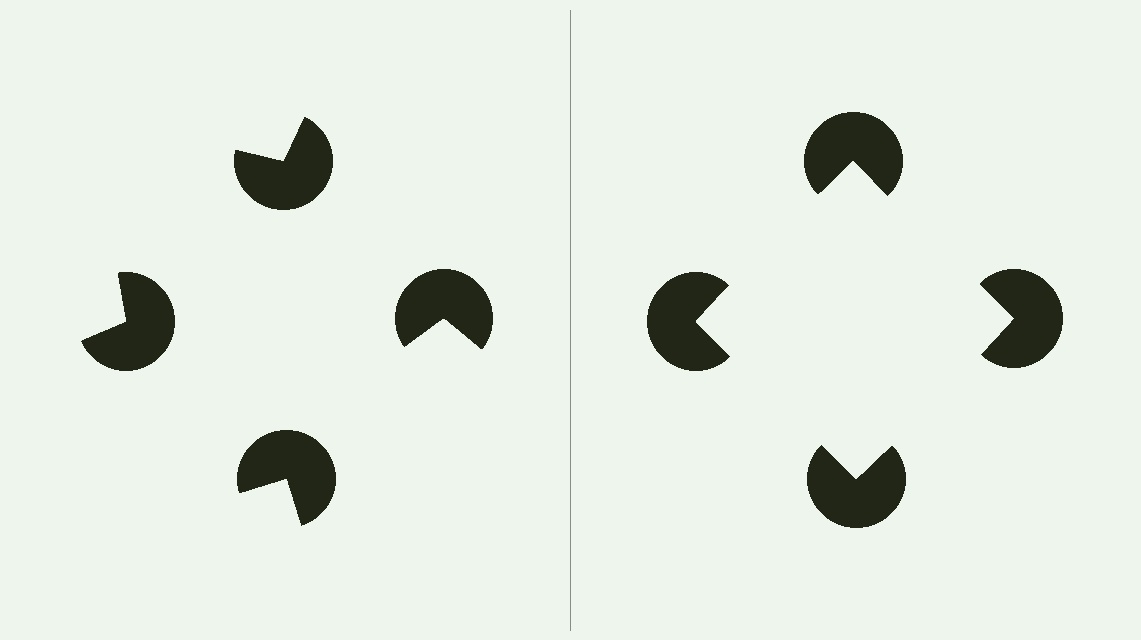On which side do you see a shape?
An illusory square appears on the right side. On the left side the wedge cuts are rotated, so no coherent shape forms.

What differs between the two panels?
The pac-man discs are positioned identically on both sides; only the wedge orientations differ. On the right they align to a square; on the left they are misaligned.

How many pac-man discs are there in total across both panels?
8 — 4 on each side.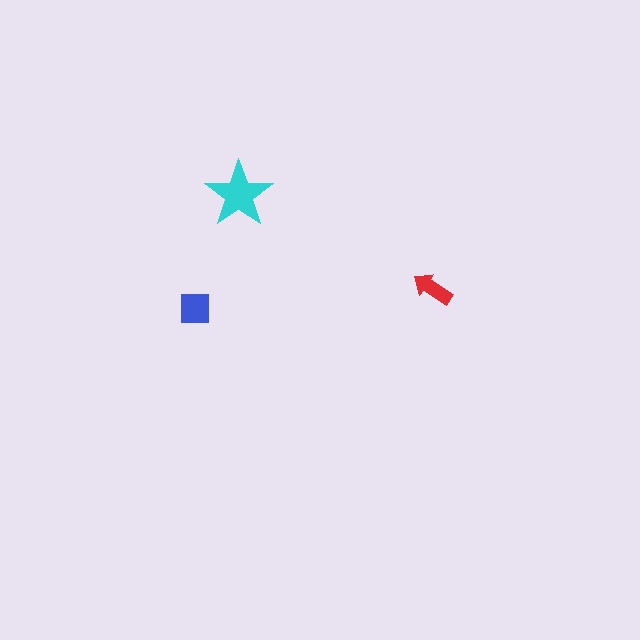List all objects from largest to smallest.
The cyan star, the blue square, the red arrow.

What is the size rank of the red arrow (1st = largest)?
3rd.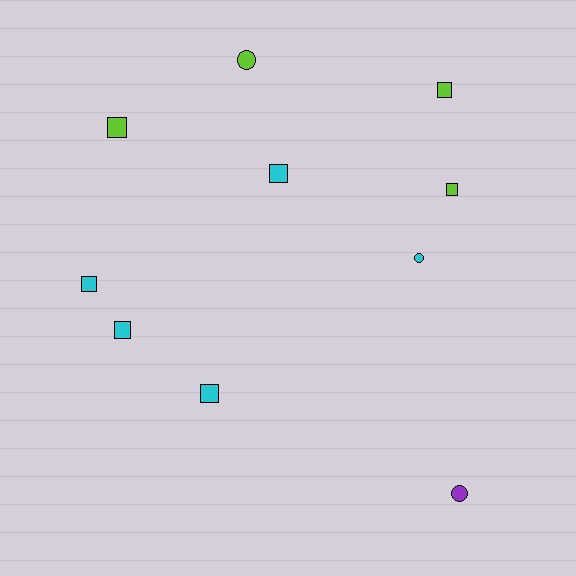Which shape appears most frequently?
Square, with 7 objects.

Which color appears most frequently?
Cyan, with 5 objects.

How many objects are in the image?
There are 10 objects.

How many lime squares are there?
There are 3 lime squares.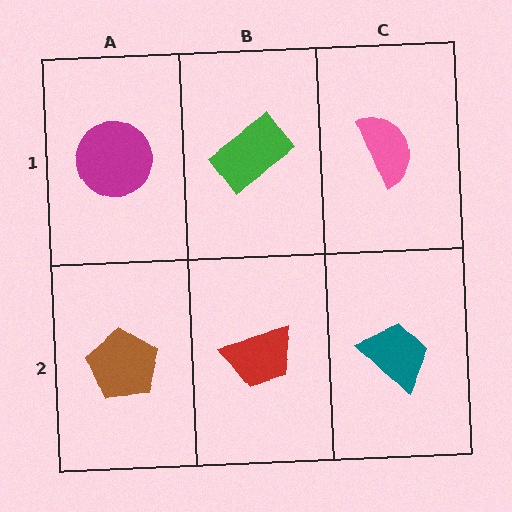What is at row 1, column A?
A magenta circle.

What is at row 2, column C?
A teal trapezoid.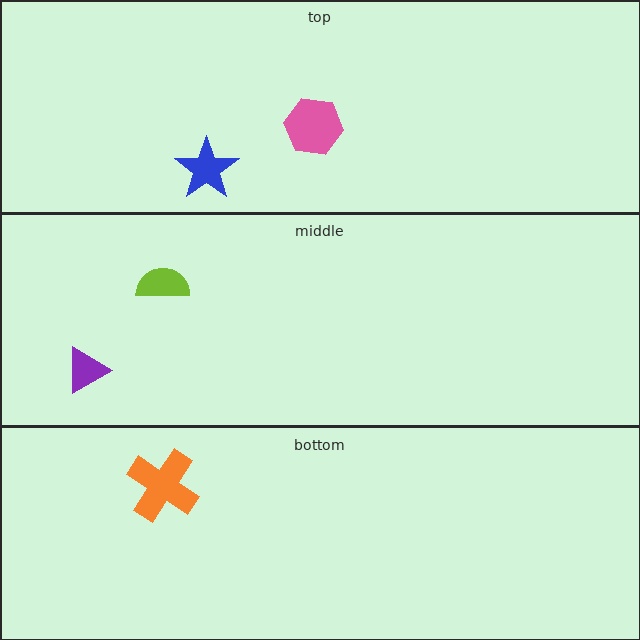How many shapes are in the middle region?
2.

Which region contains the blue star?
The top region.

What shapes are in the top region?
The blue star, the pink hexagon.